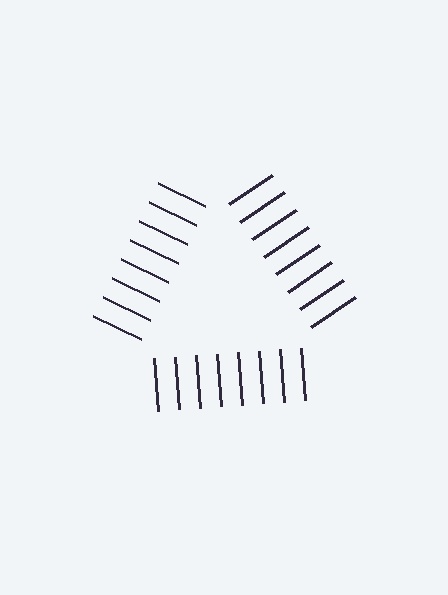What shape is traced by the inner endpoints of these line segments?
An illusory triangle — the line segments terminate on its edges but no continuous stroke is drawn.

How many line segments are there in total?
24 — 8 along each of the 3 edges.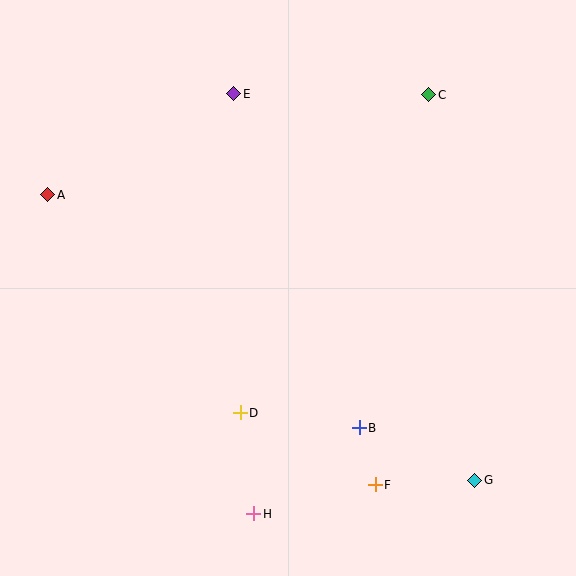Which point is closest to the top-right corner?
Point C is closest to the top-right corner.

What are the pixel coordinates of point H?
Point H is at (254, 514).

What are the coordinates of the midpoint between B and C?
The midpoint between B and C is at (394, 261).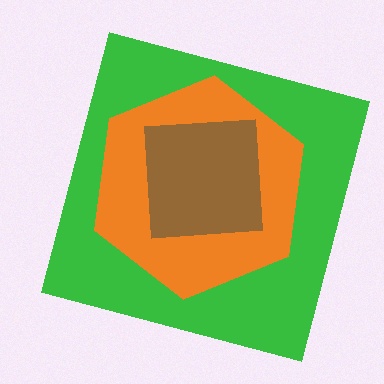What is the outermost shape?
The green square.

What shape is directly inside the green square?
The orange hexagon.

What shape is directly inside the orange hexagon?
The brown square.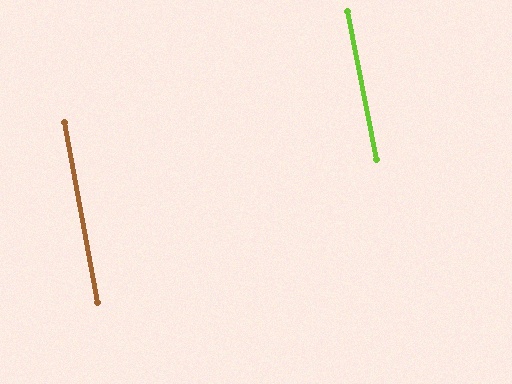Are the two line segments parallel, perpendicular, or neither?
Parallel — their directions differ by only 0.8°.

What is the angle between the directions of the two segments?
Approximately 1 degree.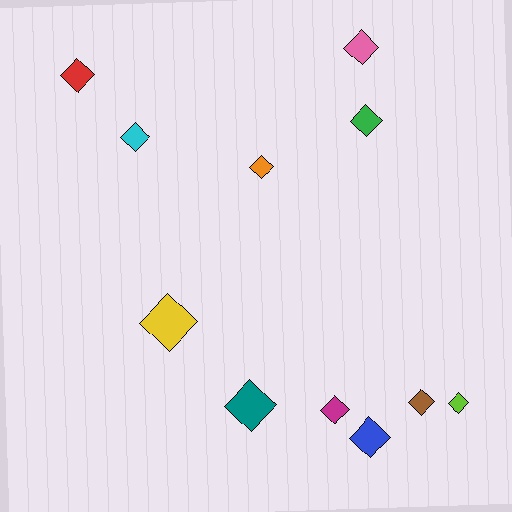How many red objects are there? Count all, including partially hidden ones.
There is 1 red object.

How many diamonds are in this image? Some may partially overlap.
There are 11 diamonds.